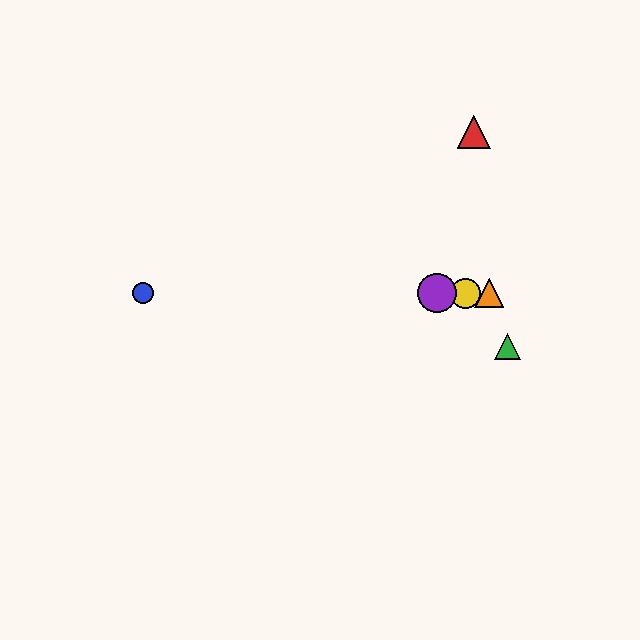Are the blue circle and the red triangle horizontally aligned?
No, the blue circle is at y≈293 and the red triangle is at y≈132.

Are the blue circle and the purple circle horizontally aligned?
Yes, both are at y≈293.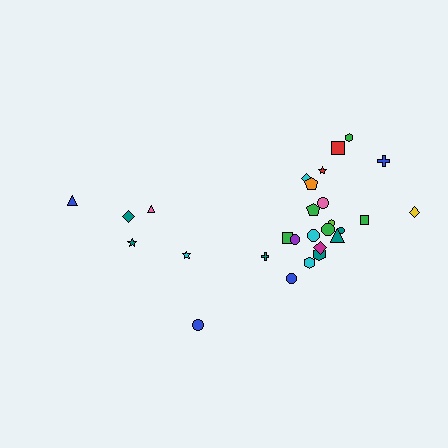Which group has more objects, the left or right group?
The right group.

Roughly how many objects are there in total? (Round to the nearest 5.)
Roughly 30 objects in total.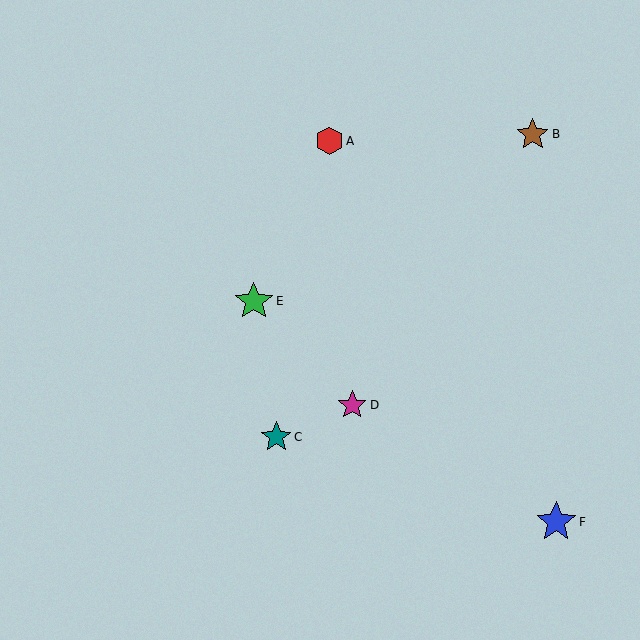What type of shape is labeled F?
Shape F is a blue star.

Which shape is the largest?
The blue star (labeled F) is the largest.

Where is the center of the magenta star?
The center of the magenta star is at (352, 405).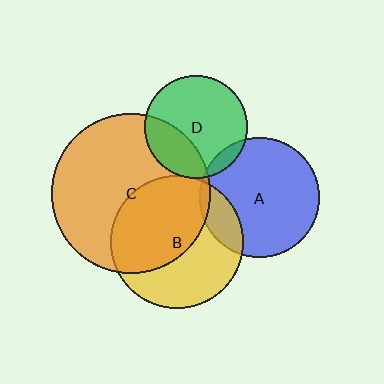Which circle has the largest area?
Circle C (orange).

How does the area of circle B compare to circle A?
Approximately 1.2 times.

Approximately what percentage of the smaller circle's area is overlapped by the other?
Approximately 15%.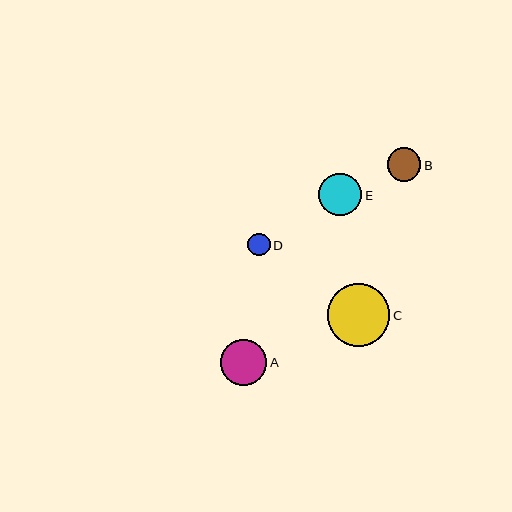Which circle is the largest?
Circle C is the largest with a size of approximately 62 pixels.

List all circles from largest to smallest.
From largest to smallest: C, A, E, B, D.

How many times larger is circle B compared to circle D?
Circle B is approximately 1.5 times the size of circle D.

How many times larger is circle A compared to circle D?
Circle A is approximately 2.1 times the size of circle D.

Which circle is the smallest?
Circle D is the smallest with a size of approximately 22 pixels.